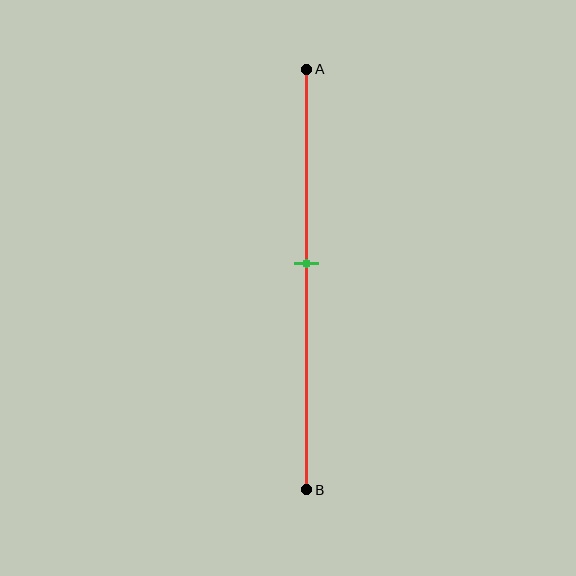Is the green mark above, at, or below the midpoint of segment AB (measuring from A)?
The green mark is above the midpoint of segment AB.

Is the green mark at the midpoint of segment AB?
No, the mark is at about 45% from A, not at the 50% midpoint.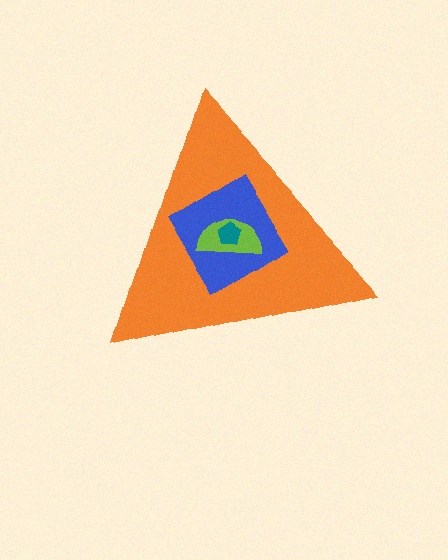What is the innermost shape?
The teal pentagon.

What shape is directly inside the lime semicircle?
The teal pentagon.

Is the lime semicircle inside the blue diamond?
Yes.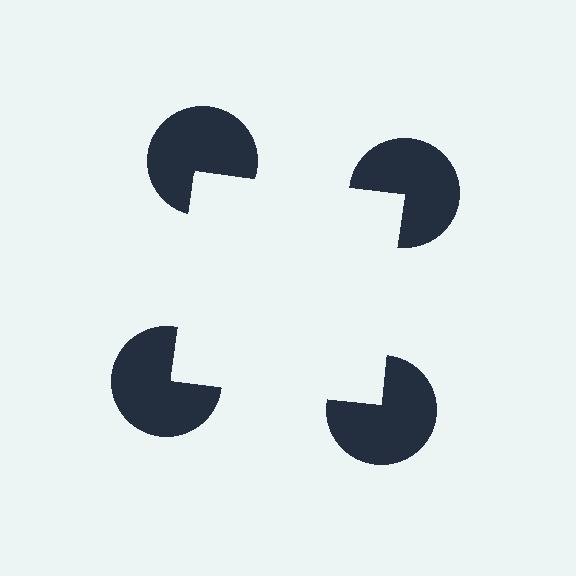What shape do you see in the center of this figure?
An illusory square — its edges are inferred from the aligned wedge cuts in the pac-man discs, not physically drawn.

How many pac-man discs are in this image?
There are 4 — one at each vertex of the illusory square.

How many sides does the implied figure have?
4 sides.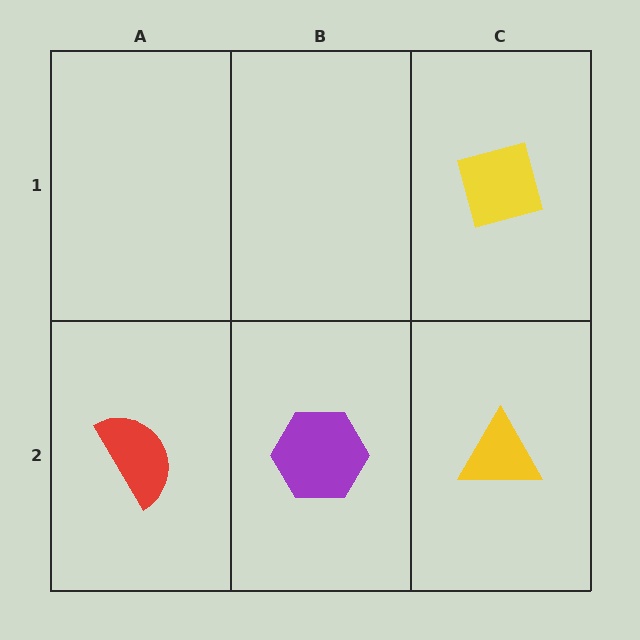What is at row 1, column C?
A yellow square.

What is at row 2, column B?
A purple hexagon.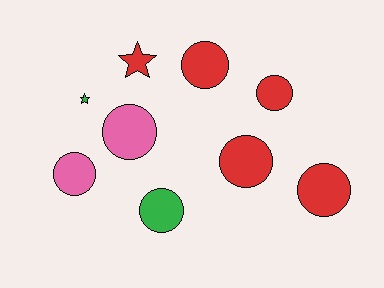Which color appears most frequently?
Red, with 5 objects.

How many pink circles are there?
There are 2 pink circles.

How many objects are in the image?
There are 9 objects.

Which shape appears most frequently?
Circle, with 7 objects.